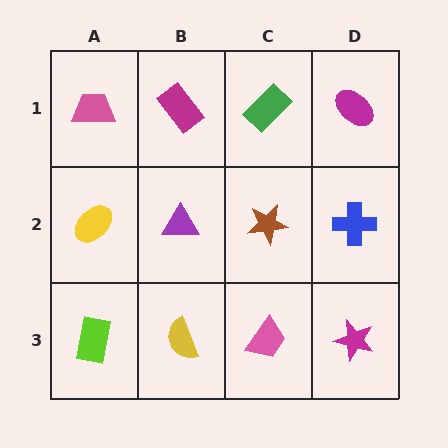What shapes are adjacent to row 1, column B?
A purple triangle (row 2, column B), a pink trapezoid (row 1, column A), a green rectangle (row 1, column C).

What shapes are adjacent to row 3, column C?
A brown star (row 2, column C), a yellow semicircle (row 3, column B), a magenta star (row 3, column D).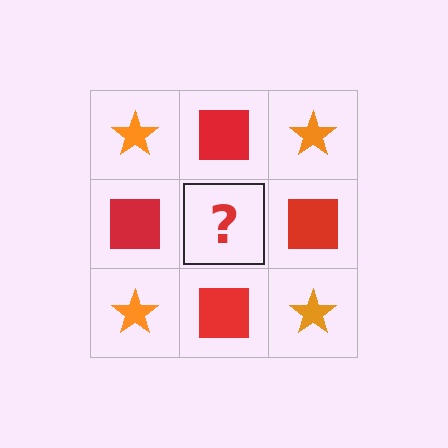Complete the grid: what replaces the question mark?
The question mark should be replaced with an orange star.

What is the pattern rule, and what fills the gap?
The rule is that it alternates orange star and red square in a checkerboard pattern. The gap should be filled with an orange star.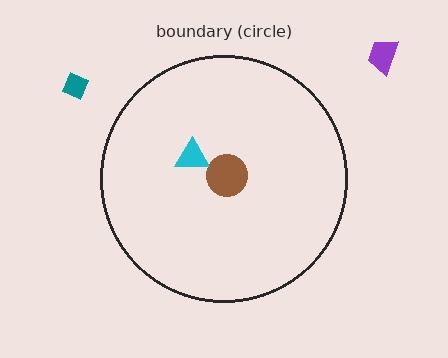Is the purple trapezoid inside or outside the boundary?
Outside.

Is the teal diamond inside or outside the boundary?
Outside.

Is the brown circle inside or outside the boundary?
Inside.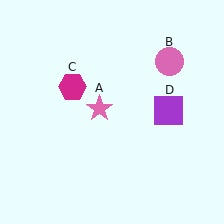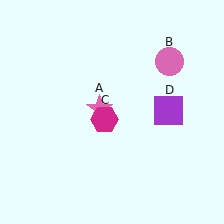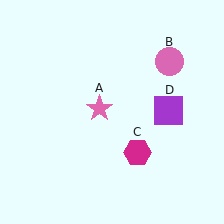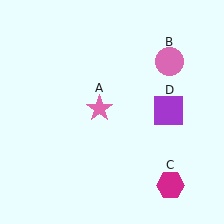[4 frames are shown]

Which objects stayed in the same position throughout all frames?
Pink star (object A) and pink circle (object B) and purple square (object D) remained stationary.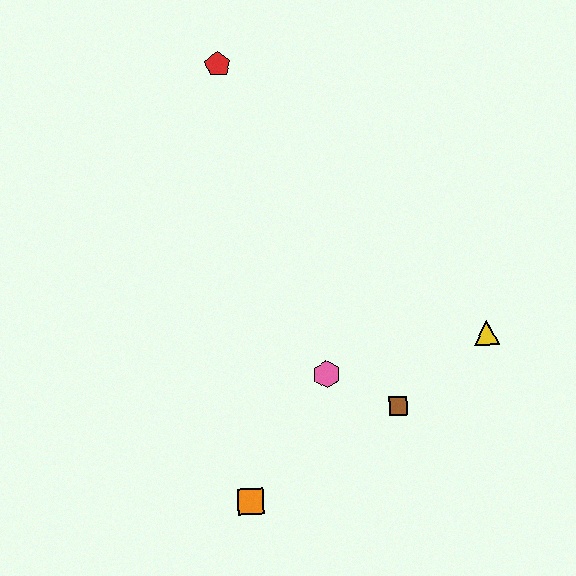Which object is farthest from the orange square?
The red pentagon is farthest from the orange square.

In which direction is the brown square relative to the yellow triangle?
The brown square is to the left of the yellow triangle.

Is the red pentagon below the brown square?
No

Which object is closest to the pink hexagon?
The brown square is closest to the pink hexagon.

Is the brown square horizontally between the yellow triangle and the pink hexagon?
Yes